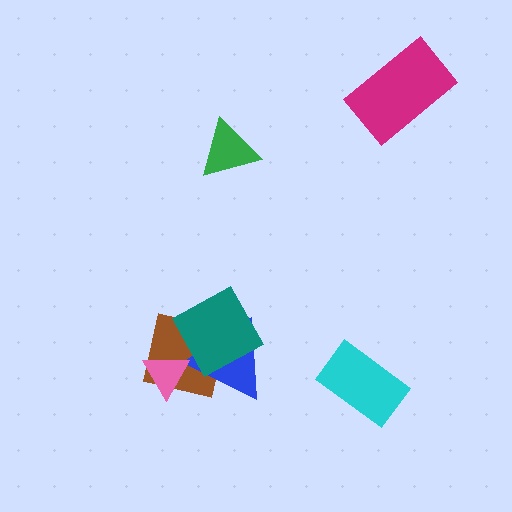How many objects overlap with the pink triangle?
2 objects overlap with the pink triangle.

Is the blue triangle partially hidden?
Yes, it is partially covered by another shape.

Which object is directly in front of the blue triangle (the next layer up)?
The teal square is directly in front of the blue triangle.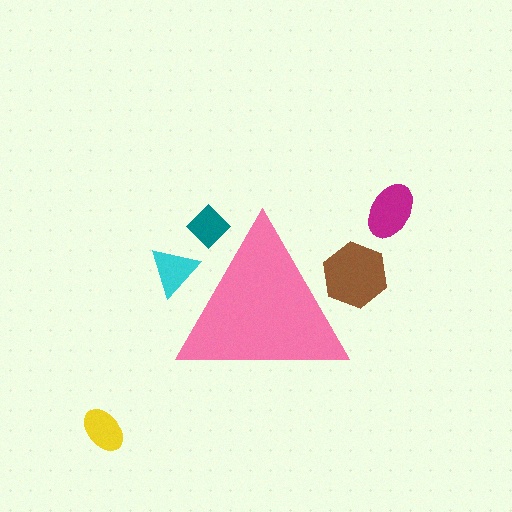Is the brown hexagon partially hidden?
Yes, the brown hexagon is partially hidden behind the pink triangle.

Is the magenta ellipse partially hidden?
No, the magenta ellipse is fully visible.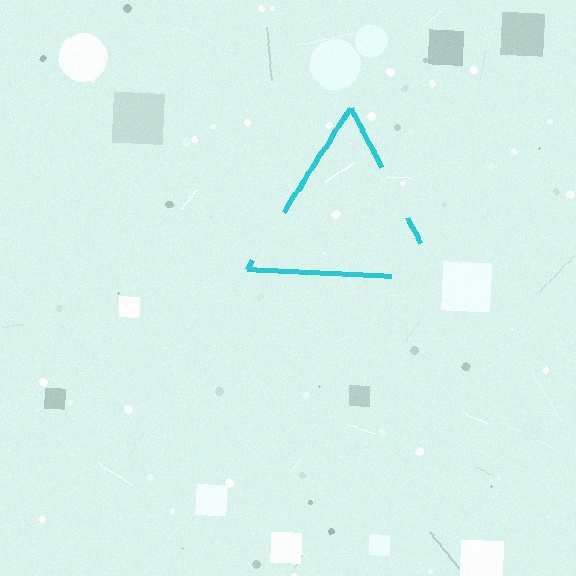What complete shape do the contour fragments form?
The contour fragments form a triangle.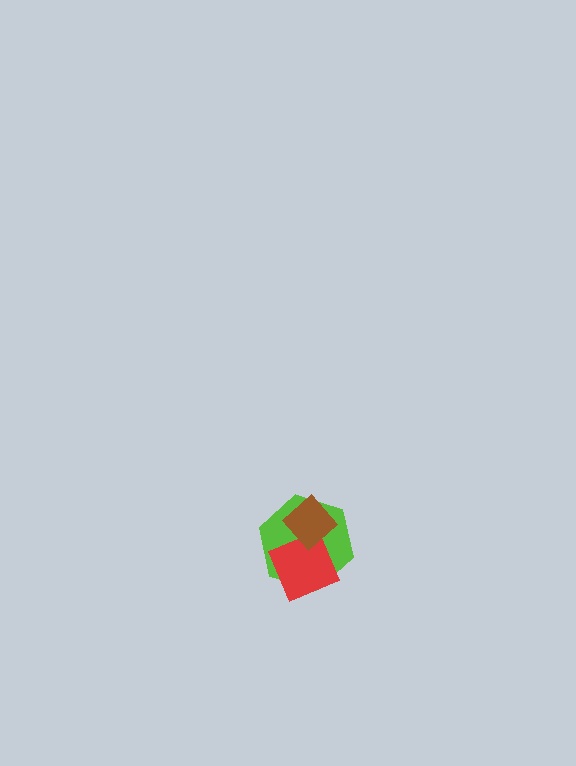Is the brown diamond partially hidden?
No, no other shape covers it.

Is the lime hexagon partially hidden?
Yes, it is partially covered by another shape.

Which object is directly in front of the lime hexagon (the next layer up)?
The red diamond is directly in front of the lime hexagon.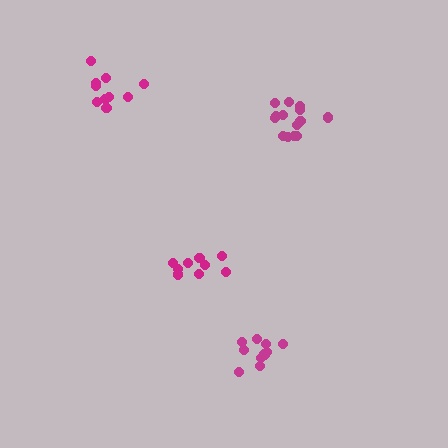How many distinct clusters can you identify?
There are 4 distinct clusters.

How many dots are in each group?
Group 1: 14 dots, Group 2: 9 dots, Group 3: 10 dots, Group 4: 11 dots (44 total).